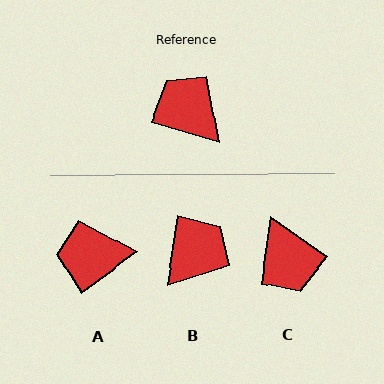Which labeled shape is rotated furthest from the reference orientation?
C, about 162 degrees away.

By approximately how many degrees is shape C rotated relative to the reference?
Approximately 162 degrees counter-clockwise.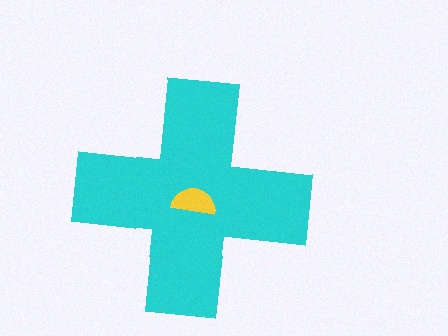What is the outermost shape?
The cyan cross.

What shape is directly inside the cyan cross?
The yellow semicircle.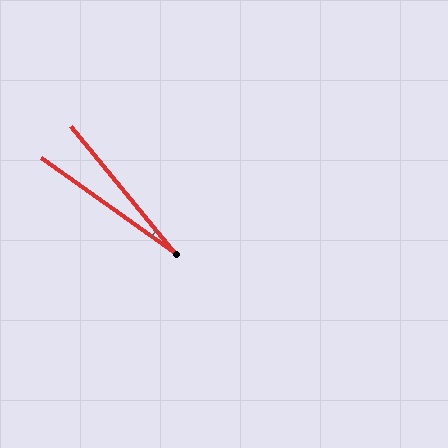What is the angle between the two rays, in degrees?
Approximately 15 degrees.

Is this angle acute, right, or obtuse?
It is acute.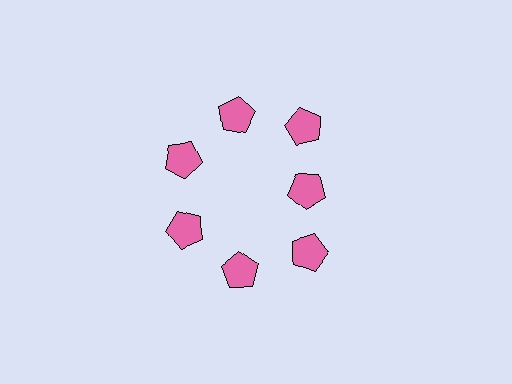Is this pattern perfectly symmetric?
No. The 7 pink pentagons are arranged in a ring, but one element near the 3 o'clock position is pulled inward toward the center, breaking the 7-fold rotational symmetry.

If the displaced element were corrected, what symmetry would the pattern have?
It would have 7-fold rotational symmetry — the pattern would map onto itself every 51 degrees.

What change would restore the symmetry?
The symmetry would be restored by moving it outward, back onto the ring so that all 7 pentagons sit at equal angles and equal distance from the center.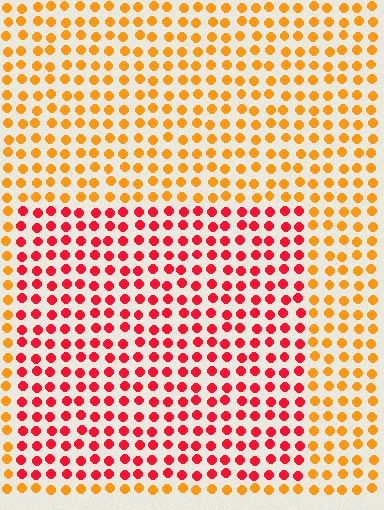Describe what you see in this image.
The image is filled with small orange elements in a uniform arrangement. A rectangle-shaped region is visible where the elements are tinted to a slightly different hue, forming a subtle color boundary.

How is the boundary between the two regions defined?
The boundary is defined purely by a slight shift in hue (about 43 degrees). Spacing, size, and orientation are identical on both sides.